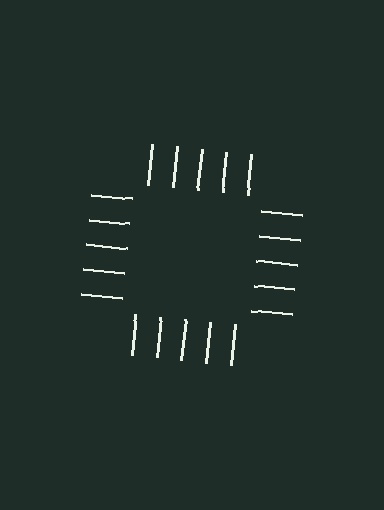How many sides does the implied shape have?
4 sides — the line-ends trace a square.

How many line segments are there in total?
20 — 5 along each of the 4 edges.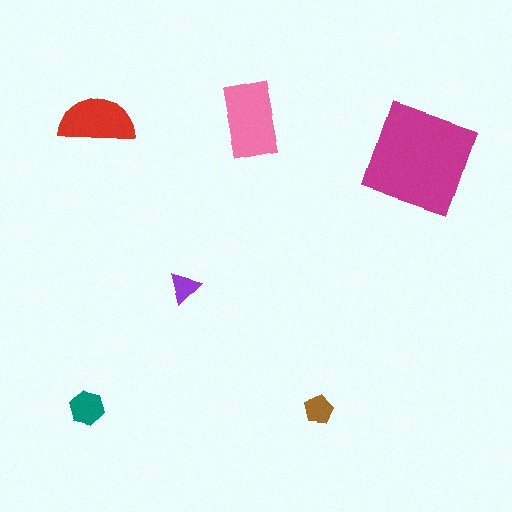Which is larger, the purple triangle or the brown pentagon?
The brown pentagon.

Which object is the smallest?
The purple triangle.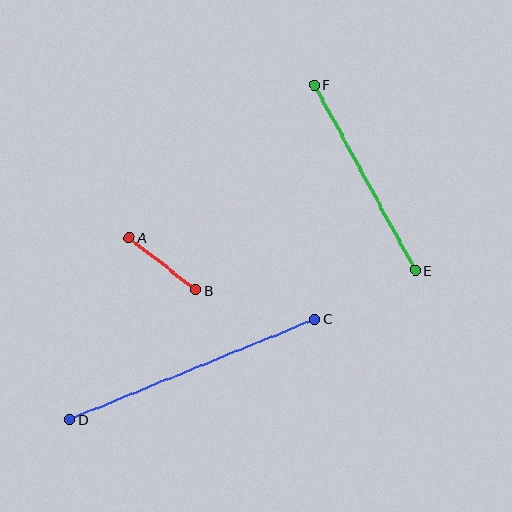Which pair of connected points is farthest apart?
Points C and D are farthest apart.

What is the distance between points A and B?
The distance is approximately 84 pixels.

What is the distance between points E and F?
The distance is approximately 211 pixels.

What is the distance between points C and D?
The distance is approximately 265 pixels.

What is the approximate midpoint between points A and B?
The midpoint is at approximately (162, 264) pixels.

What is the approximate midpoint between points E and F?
The midpoint is at approximately (365, 178) pixels.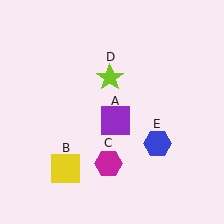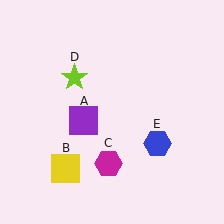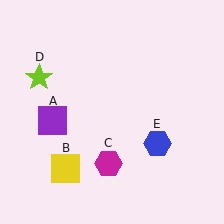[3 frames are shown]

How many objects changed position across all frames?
2 objects changed position: purple square (object A), lime star (object D).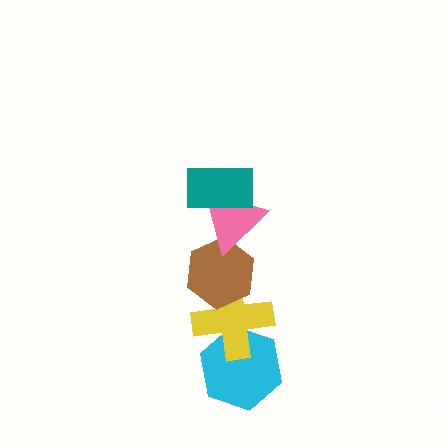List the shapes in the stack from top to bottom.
From top to bottom: the teal rectangle, the pink triangle, the brown hexagon, the yellow cross, the cyan hexagon.